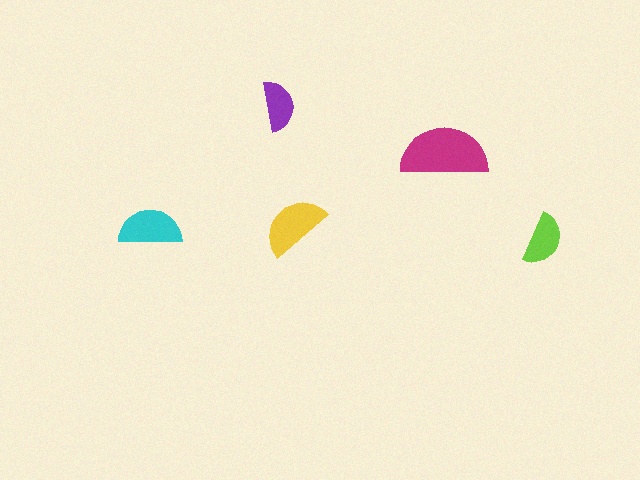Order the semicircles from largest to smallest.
the magenta one, the yellow one, the cyan one, the lime one, the purple one.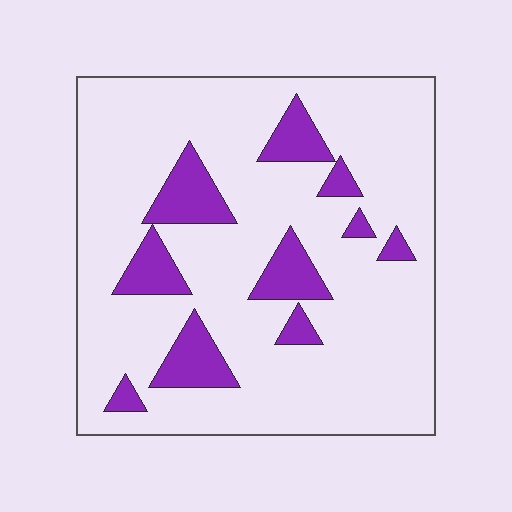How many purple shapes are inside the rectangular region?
10.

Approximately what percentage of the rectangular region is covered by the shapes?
Approximately 15%.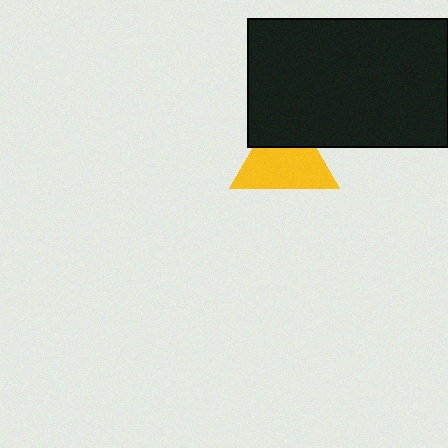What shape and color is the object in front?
The object in front is a black rectangle.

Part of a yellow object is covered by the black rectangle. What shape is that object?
It is a triangle.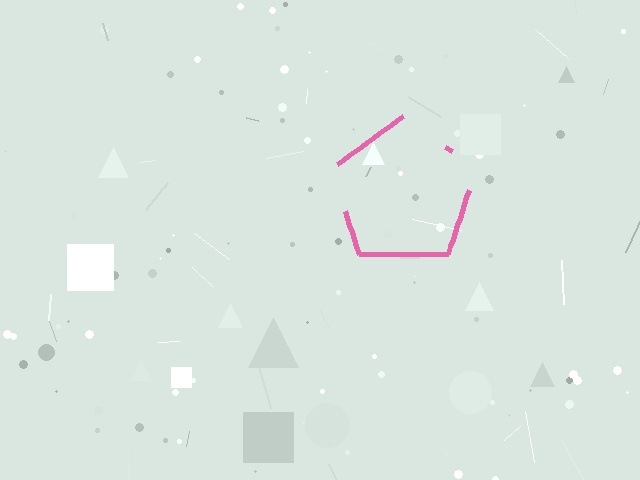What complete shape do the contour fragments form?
The contour fragments form a pentagon.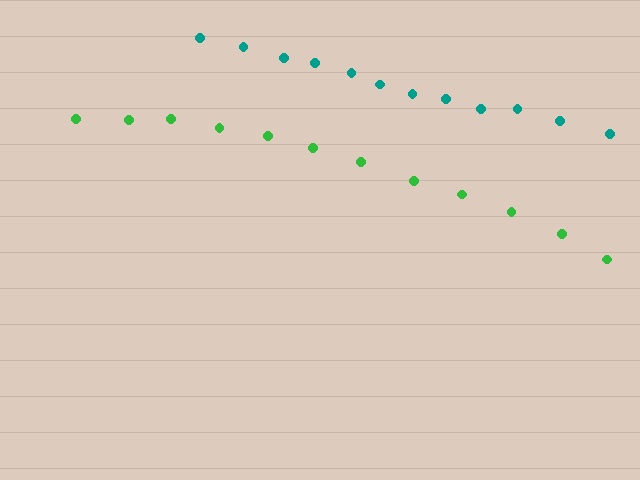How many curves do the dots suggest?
There are 2 distinct paths.